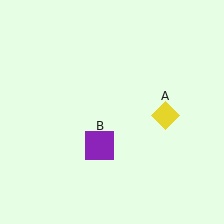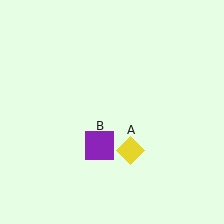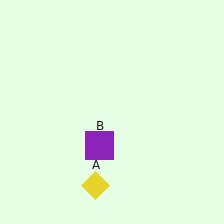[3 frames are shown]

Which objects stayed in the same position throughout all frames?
Purple square (object B) remained stationary.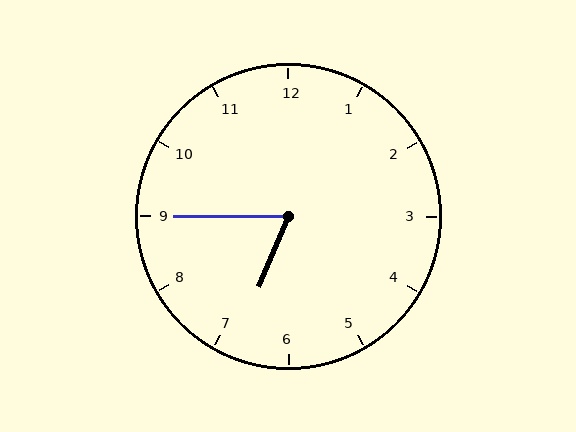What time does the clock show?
6:45.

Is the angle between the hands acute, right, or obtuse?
It is acute.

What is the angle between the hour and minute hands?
Approximately 68 degrees.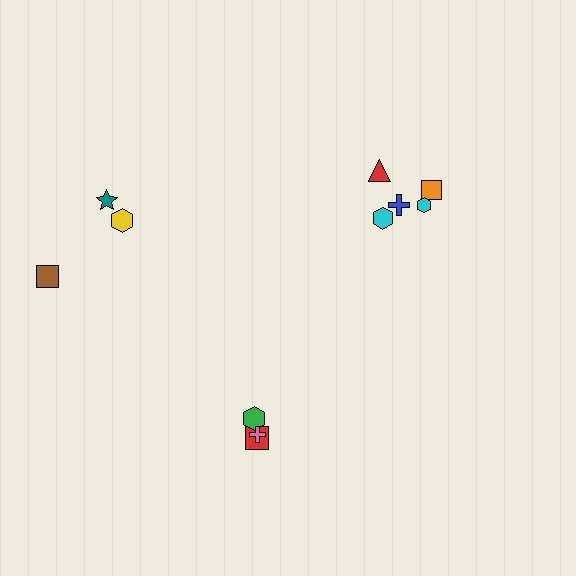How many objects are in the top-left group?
There are 3 objects.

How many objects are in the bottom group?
There are 3 objects.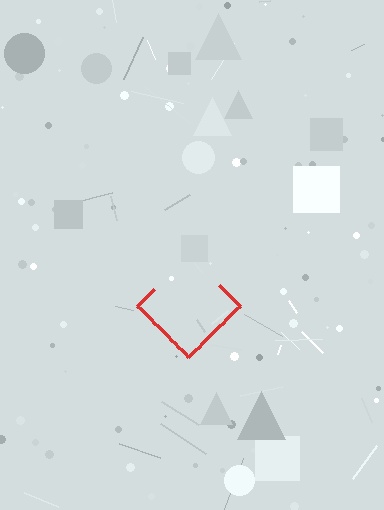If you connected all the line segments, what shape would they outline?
They would outline a diamond.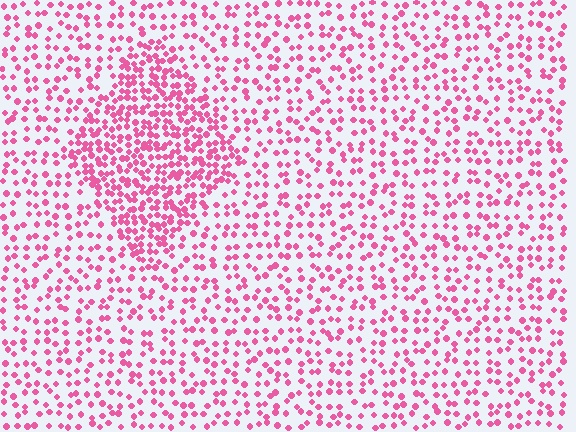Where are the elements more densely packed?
The elements are more densely packed inside the diamond boundary.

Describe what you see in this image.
The image contains small pink elements arranged at two different densities. A diamond-shaped region is visible where the elements are more densely packed than the surrounding area.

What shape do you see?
I see a diamond.